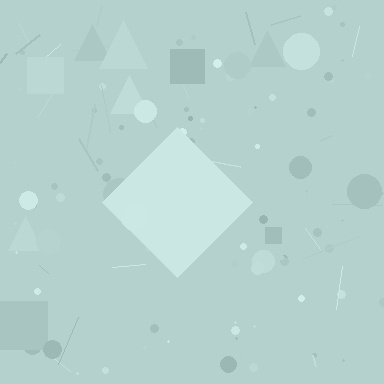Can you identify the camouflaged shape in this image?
The camouflaged shape is a diamond.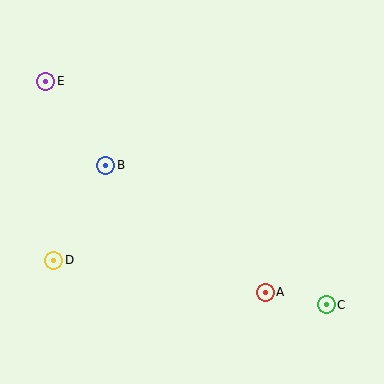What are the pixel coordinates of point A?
Point A is at (265, 292).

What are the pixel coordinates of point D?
Point D is at (54, 260).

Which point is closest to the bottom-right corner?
Point C is closest to the bottom-right corner.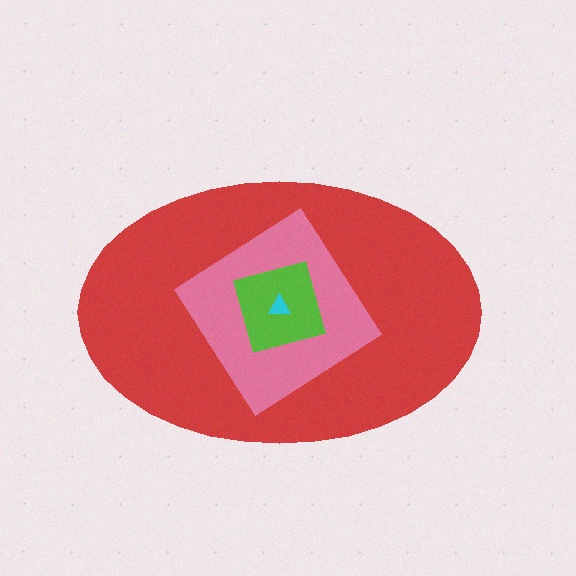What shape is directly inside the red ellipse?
The pink diamond.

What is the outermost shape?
The red ellipse.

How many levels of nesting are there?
4.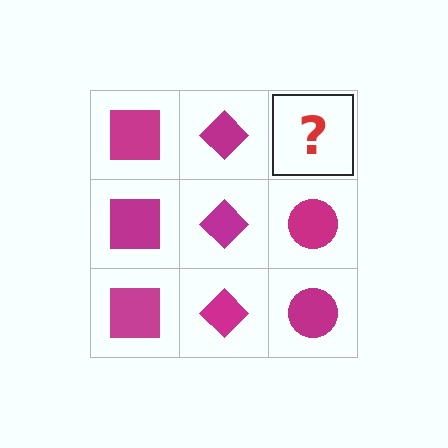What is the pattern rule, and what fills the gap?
The rule is that each column has a consistent shape. The gap should be filled with a magenta circle.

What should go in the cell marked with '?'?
The missing cell should contain a magenta circle.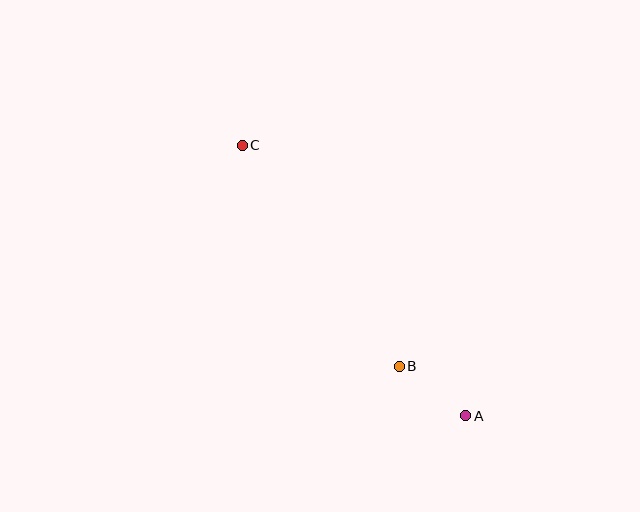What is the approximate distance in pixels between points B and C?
The distance between B and C is approximately 271 pixels.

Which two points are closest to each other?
Points A and B are closest to each other.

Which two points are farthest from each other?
Points A and C are farthest from each other.